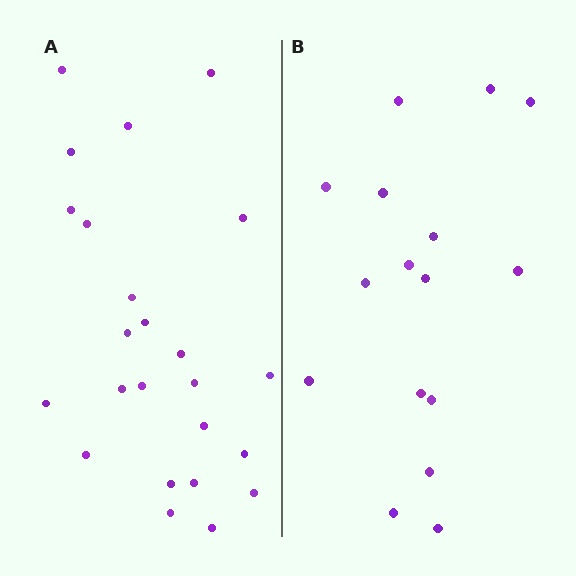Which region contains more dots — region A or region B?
Region A (the left region) has more dots.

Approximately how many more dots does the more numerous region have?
Region A has roughly 8 or so more dots than region B.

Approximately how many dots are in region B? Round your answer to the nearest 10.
About 20 dots. (The exact count is 16, which rounds to 20.)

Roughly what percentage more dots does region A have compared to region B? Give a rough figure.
About 50% more.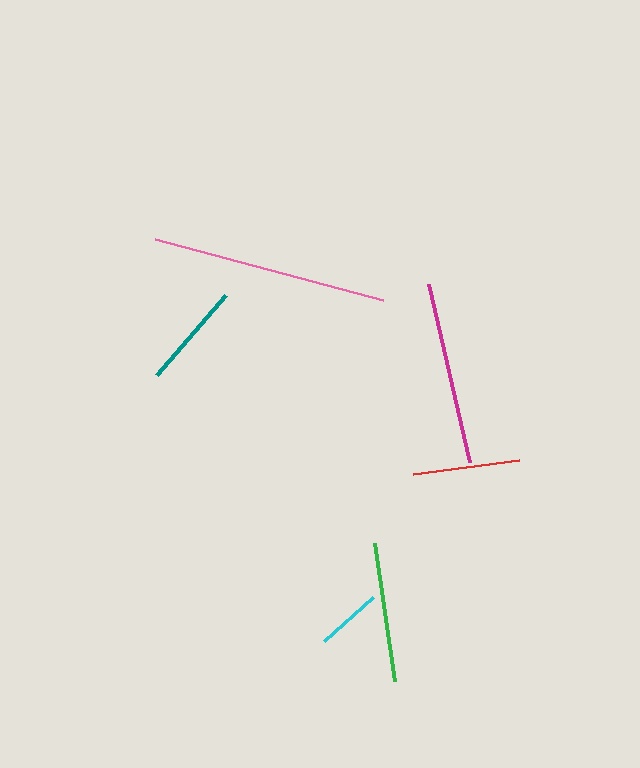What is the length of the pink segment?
The pink segment is approximately 236 pixels long.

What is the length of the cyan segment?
The cyan segment is approximately 66 pixels long.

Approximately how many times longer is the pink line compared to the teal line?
The pink line is approximately 2.3 times the length of the teal line.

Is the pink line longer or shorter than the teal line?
The pink line is longer than the teal line.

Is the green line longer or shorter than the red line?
The green line is longer than the red line.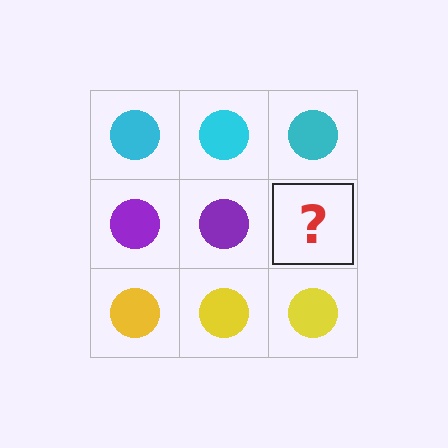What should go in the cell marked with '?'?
The missing cell should contain a purple circle.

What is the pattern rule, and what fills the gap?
The rule is that each row has a consistent color. The gap should be filled with a purple circle.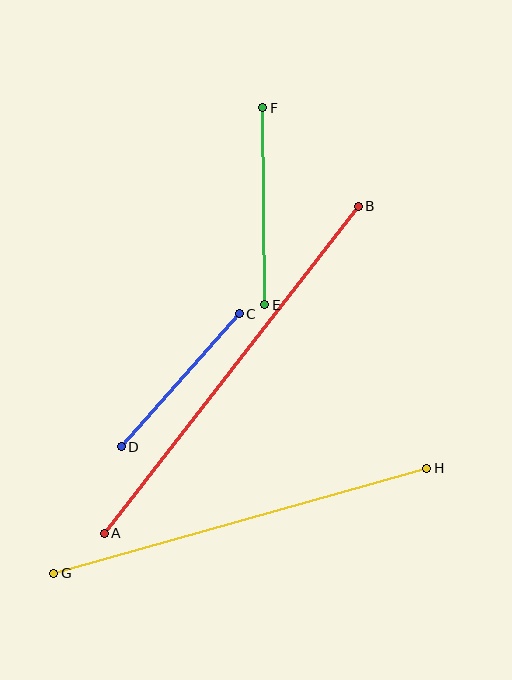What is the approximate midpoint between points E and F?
The midpoint is at approximately (264, 206) pixels.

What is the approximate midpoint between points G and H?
The midpoint is at approximately (240, 521) pixels.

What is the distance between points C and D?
The distance is approximately 178 pixels.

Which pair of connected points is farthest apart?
Points A and B are farthest apart.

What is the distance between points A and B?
The distance is approximately 414 pixels.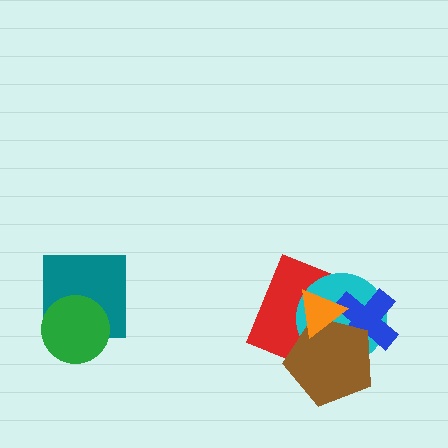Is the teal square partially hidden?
Yes, it is partially covered by another shape.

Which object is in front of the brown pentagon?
The orange triangle is in front of the brown pentagon.